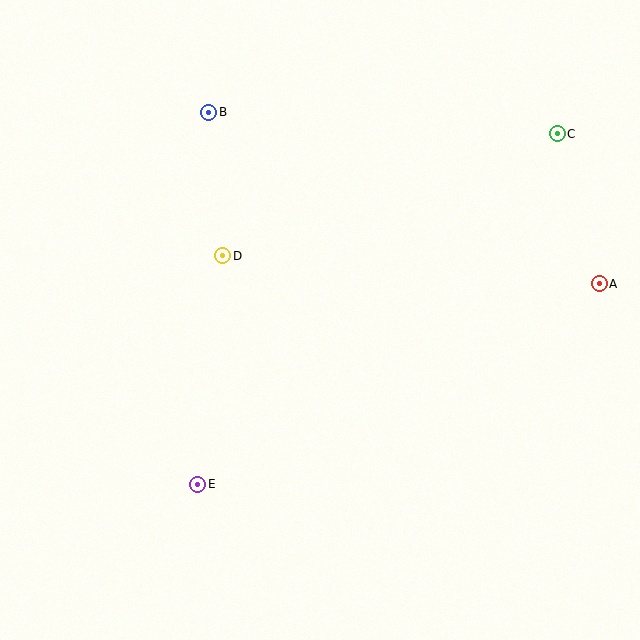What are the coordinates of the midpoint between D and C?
The midpoint between D and C is at (390, 195).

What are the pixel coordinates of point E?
Point E is at (198, 484).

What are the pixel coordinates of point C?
Point C is at (557, 134).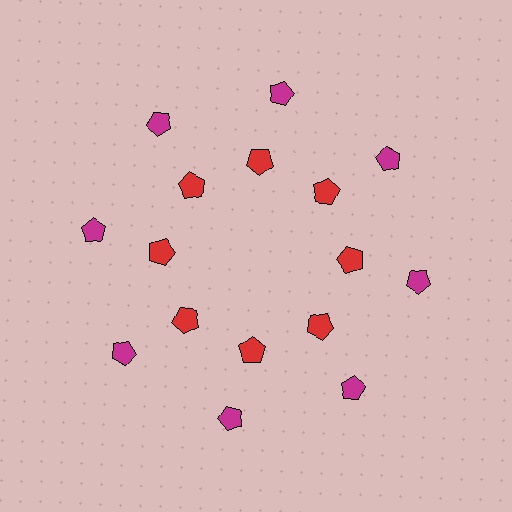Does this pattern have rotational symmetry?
Yes, this pattern has 8-fold rotational symmetry. It looks the same after rotating 45 degrees around the center.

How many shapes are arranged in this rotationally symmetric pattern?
There are 16 shapes, arranged in 8 groups of 2.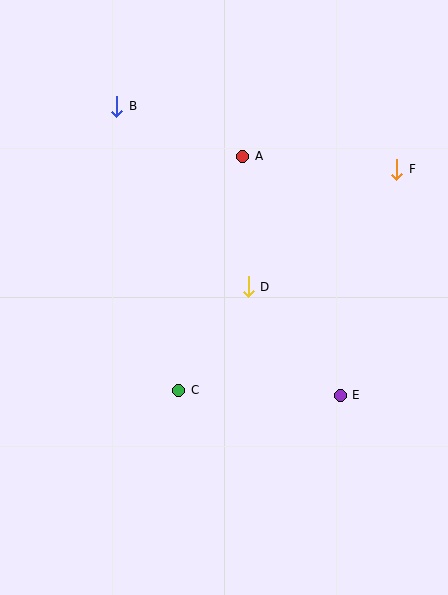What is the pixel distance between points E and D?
The distance between E and D is 142 pixels.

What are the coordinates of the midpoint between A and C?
The midpoint between A and C is at (211, 273).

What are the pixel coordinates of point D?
Point D is at (248, 287).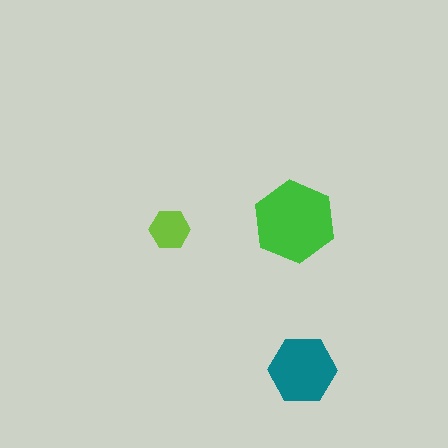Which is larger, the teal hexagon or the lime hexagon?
The teal one.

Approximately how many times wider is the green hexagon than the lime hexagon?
About 2 times wider.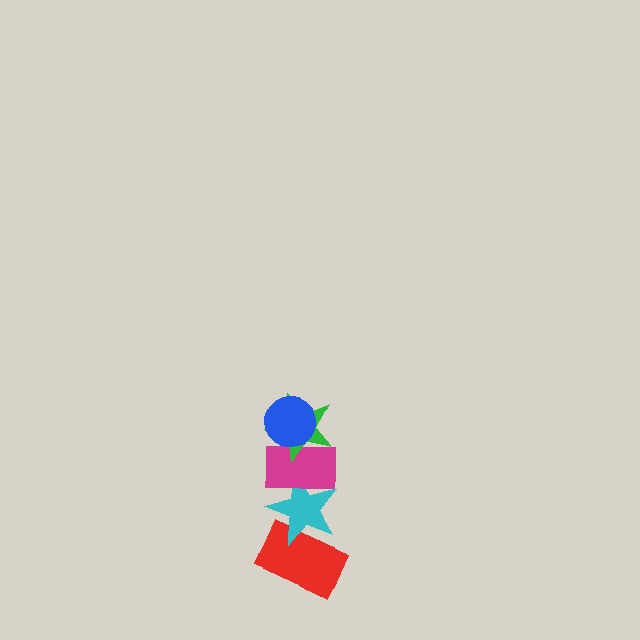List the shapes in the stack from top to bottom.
From top to bottom: the blue circle, the green star, the magenta rectangle, the cyan star, the red rectangle.